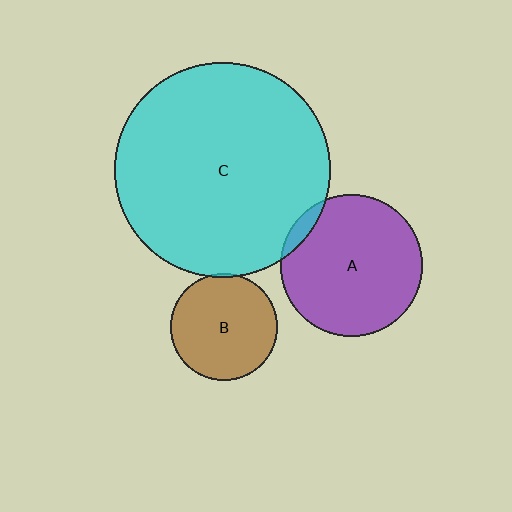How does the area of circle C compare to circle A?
Approximately 2.3 times.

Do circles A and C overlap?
Yes.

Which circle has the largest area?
Circle C (cyan).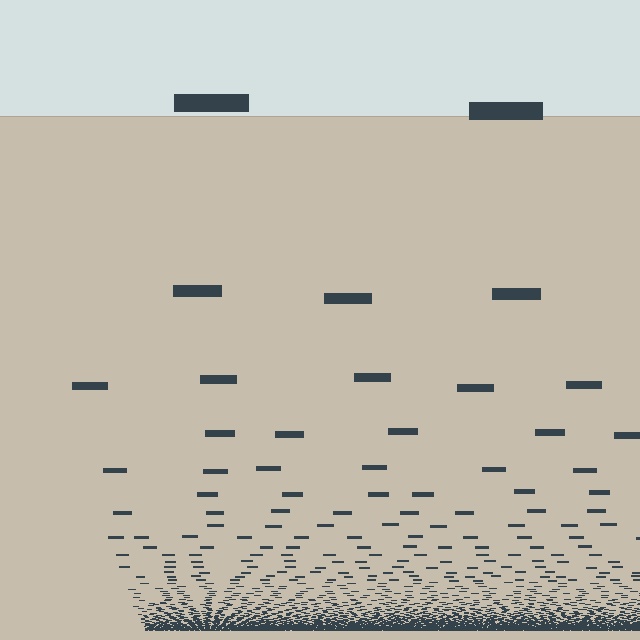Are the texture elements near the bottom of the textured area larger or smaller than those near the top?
Smaller. The gradient is inverted — elements near the bottom are smaller and denser.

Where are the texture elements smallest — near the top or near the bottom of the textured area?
Near the bottom.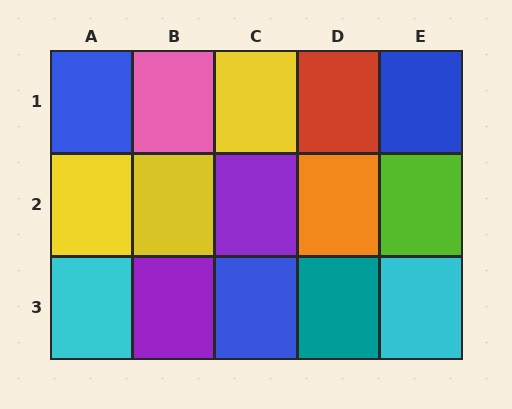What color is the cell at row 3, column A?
Cyan.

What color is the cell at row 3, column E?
Cyan.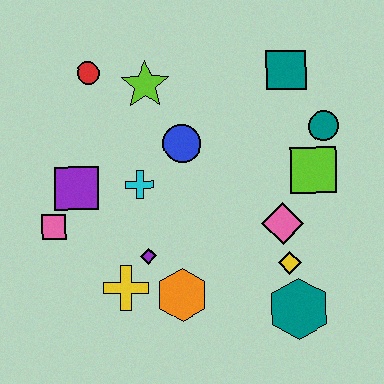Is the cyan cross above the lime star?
No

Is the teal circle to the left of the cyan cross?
No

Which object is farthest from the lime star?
The teal hexagon is farthest from the lime star.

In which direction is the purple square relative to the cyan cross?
The purple square is to the left of the cyan cross.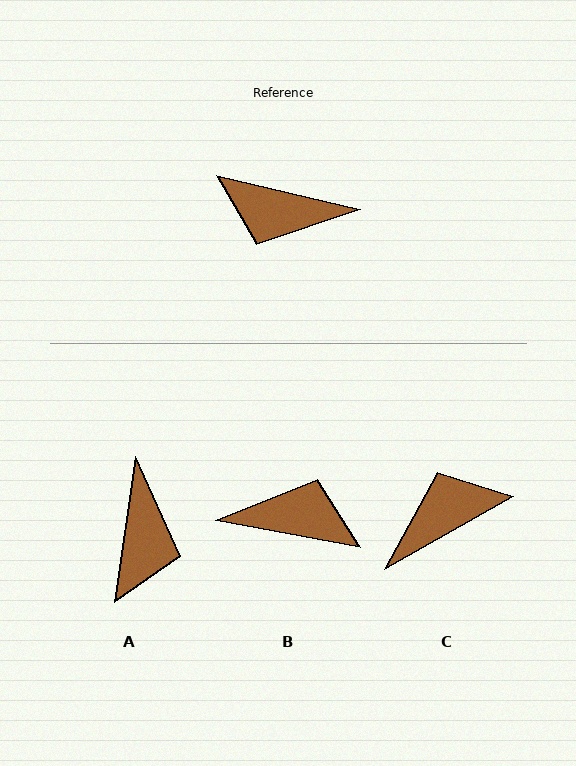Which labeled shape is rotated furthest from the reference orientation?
B, about 177 degrees away.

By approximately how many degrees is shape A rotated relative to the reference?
Approximately 95 degrees counter-clockwise.